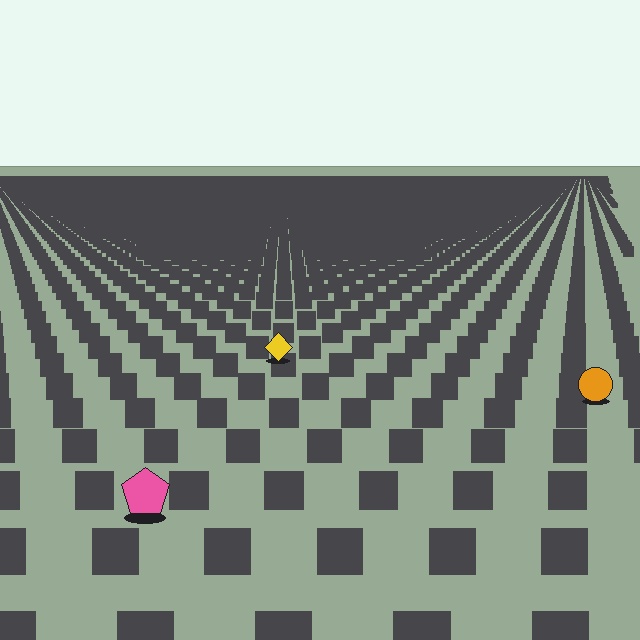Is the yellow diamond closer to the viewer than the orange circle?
No. The orange circle is closer — you can tell from the texture gradient: the ground texture is coarser near it.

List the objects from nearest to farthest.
From nearest to farthest: the pink pentagon, the orange circle, the yellow diamond.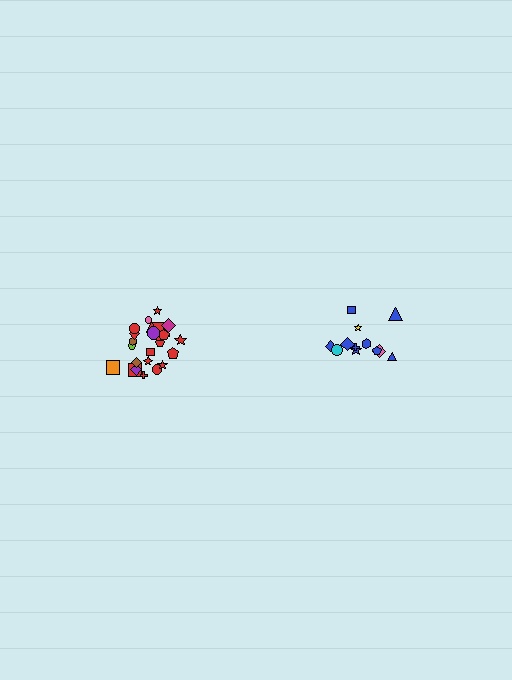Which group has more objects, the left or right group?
The left group.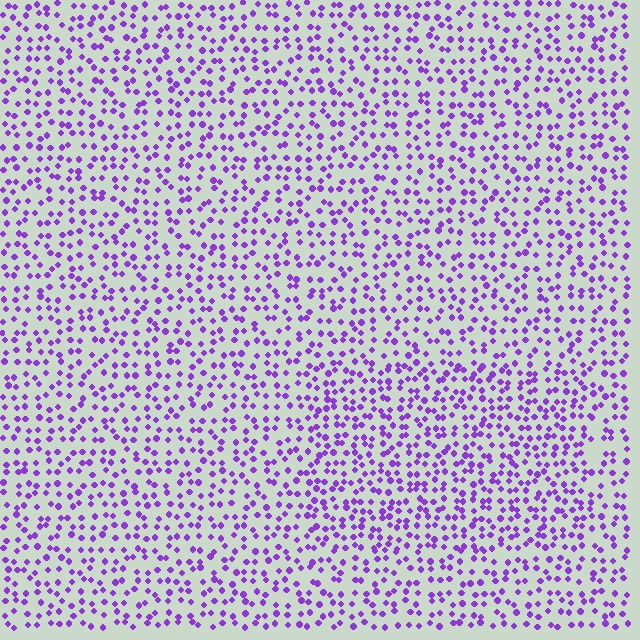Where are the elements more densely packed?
The elements are more densely packed inside the rectangle boundary.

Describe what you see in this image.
The image contains small purple elements arranged at two different densities. A rectangle-shaped region is visible where the elements are more densely packed than the surrounding area.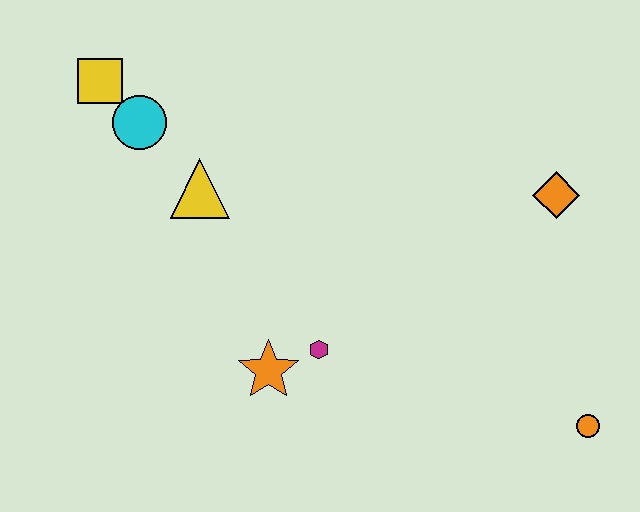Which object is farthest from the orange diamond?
The yellow square is farthest from the orange diamond.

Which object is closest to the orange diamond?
The orange circle is closest to the orange diamond.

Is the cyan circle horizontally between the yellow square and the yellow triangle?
Yes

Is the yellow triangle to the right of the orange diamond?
No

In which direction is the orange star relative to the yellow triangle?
The orange star is below the yellow triangle.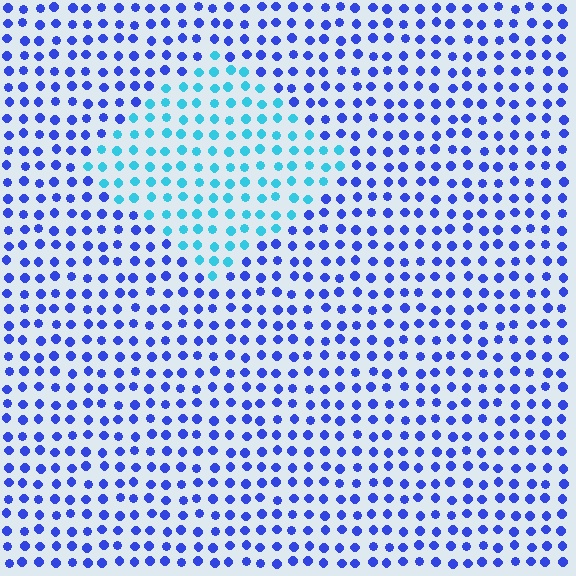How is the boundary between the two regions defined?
The boundary is defined purely by a slight shift in hue (about 46 degrees). Spacing, size, and orientation are identical on both sides.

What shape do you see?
I see a diamond.